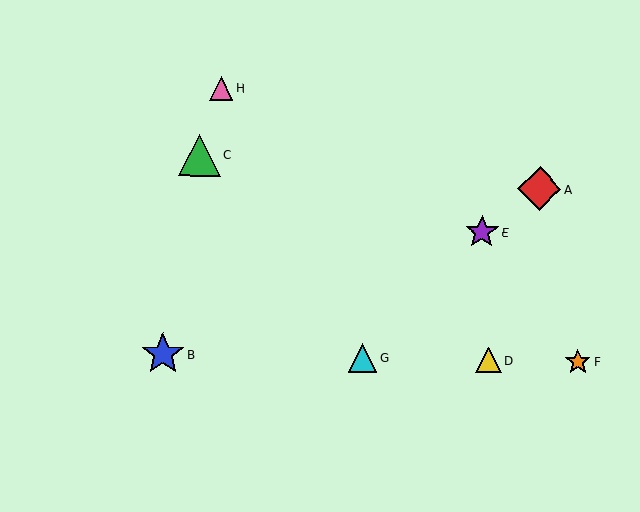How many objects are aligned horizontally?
4 objects (B, D, F, G) are aligned horizontally.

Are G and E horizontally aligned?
No, G is at y≈358 and E is at y≈232.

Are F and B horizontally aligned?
Yes, both are at y≈362.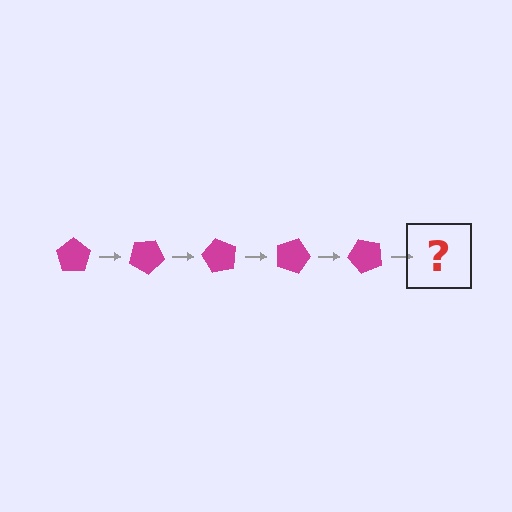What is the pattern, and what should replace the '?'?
The pattern is that the pentagon rotates 30 degrees each step. The '?' should be a magenta pentagon rotated 150 degrees.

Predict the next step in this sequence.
The next step is a magenta pentagon rotated 150 degrees.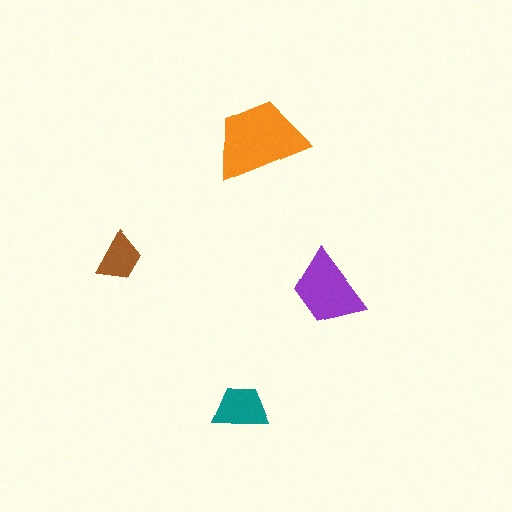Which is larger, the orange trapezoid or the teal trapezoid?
The orange one.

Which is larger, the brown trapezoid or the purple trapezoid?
The purple one.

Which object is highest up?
The orange trapezoid is topmost.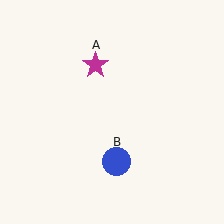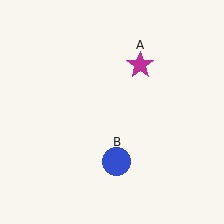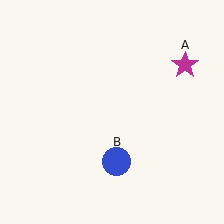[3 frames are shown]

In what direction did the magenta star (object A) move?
The magenta star (object A) moved right.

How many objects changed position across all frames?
1 object changed position: magenta star (object A).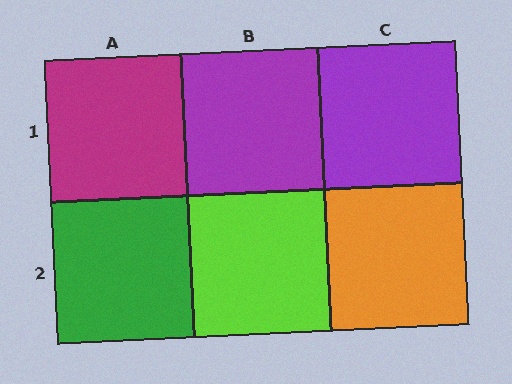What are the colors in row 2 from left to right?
Green, lime, orange.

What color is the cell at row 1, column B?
Purple.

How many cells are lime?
1 cell is lime.